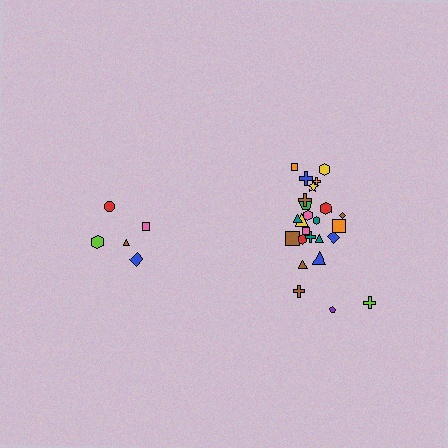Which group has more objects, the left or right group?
The right group.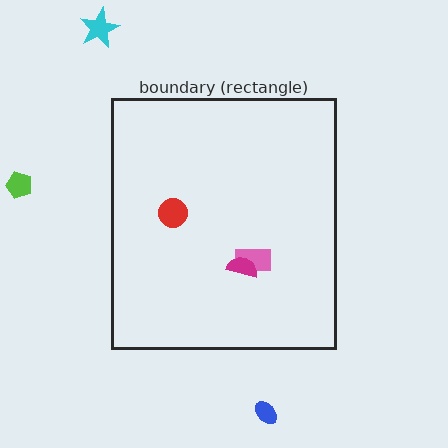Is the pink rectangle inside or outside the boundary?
Inside.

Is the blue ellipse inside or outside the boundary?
Outside.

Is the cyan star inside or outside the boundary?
Outside.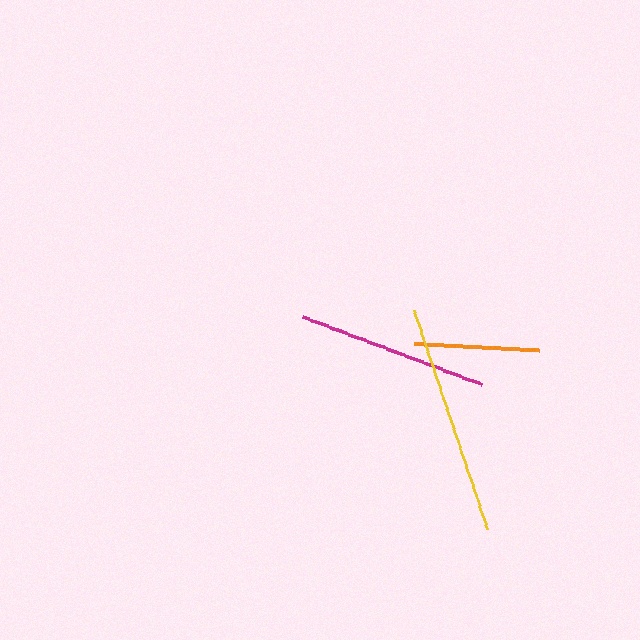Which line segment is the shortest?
The orange line is the shortest at approximately 125 pixels.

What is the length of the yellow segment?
The yellow segment is approximately 231 pixels long.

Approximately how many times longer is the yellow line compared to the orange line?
The yellow line is approximately 1.8 times the length of the orange line.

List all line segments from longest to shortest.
From longest to shortest: yellow, magenta, orange.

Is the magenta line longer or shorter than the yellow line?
The yellow line is longer than the magenta line.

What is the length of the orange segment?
The orange segment is approximately 125 pixels long.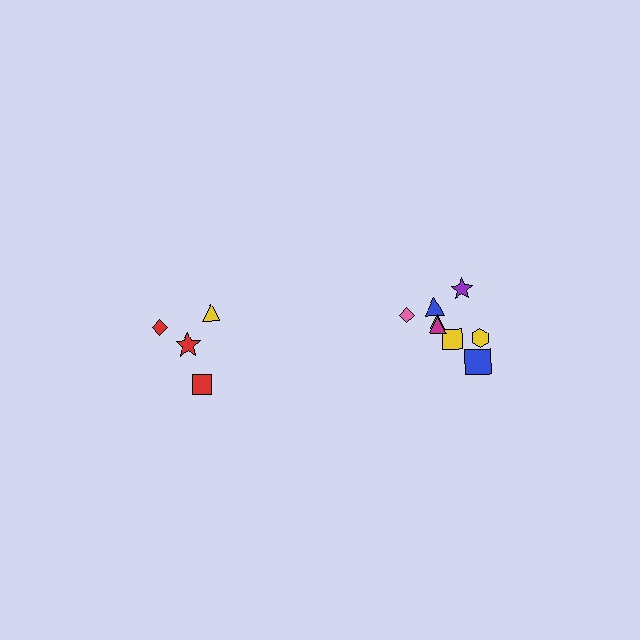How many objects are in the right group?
There are 8 objects.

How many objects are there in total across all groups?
There are 12 objects.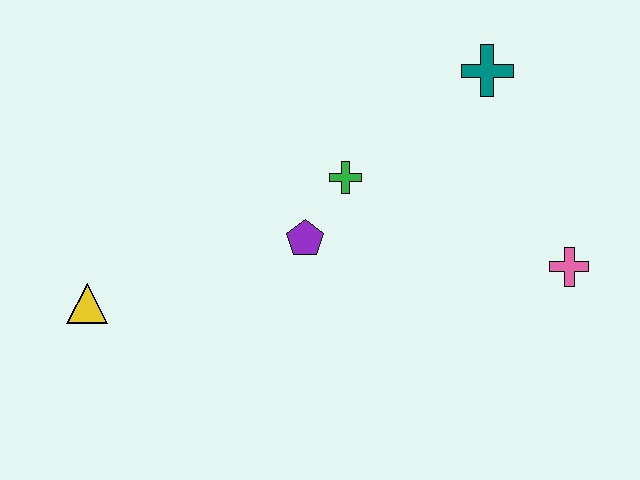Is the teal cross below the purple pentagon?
No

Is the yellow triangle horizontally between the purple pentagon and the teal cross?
No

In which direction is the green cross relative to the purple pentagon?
The green cross is above the purple pentagon.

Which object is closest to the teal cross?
The green cross is closest to the teal cross.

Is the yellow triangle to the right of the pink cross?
No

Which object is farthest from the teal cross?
The yellow triangle is farthest from the teal cross.